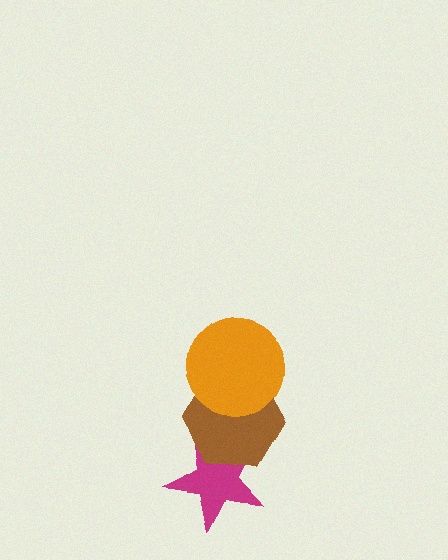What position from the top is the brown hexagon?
The brown hexagon is 2nd from the top.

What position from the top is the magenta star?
The magenta star is 3rd from the top.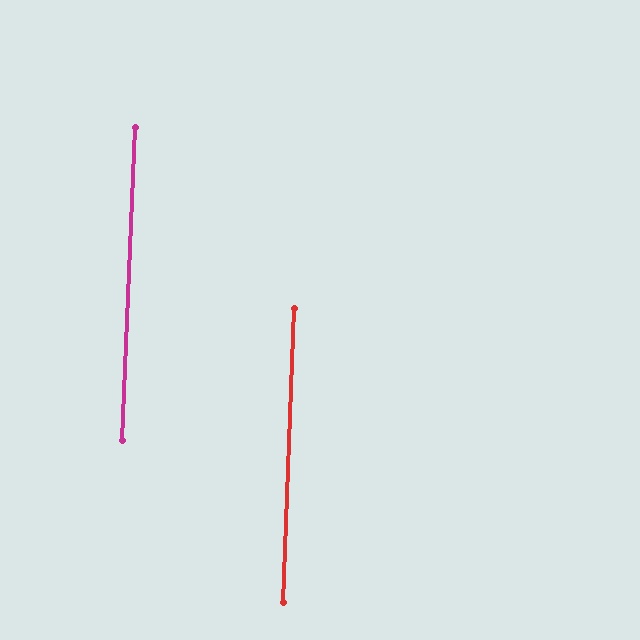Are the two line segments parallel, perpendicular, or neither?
Parallel — their directions differ by only 0.2°.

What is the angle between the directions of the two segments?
Approximately 0 degrees.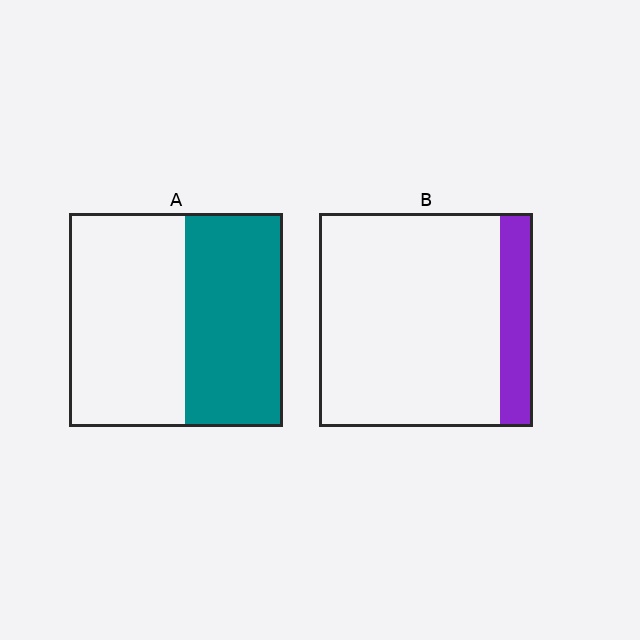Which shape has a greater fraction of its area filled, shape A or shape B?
Shape A.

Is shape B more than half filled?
No.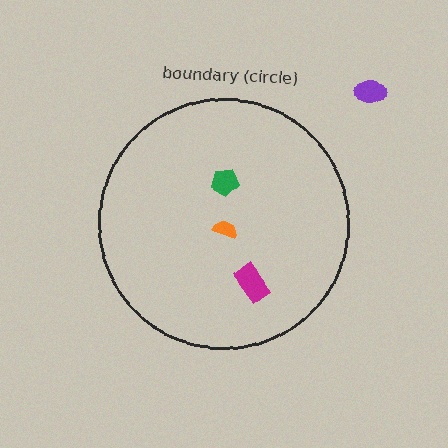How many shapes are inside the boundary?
3 inside, 1 outside.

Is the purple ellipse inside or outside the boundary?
Outside.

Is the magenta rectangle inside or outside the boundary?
Inside.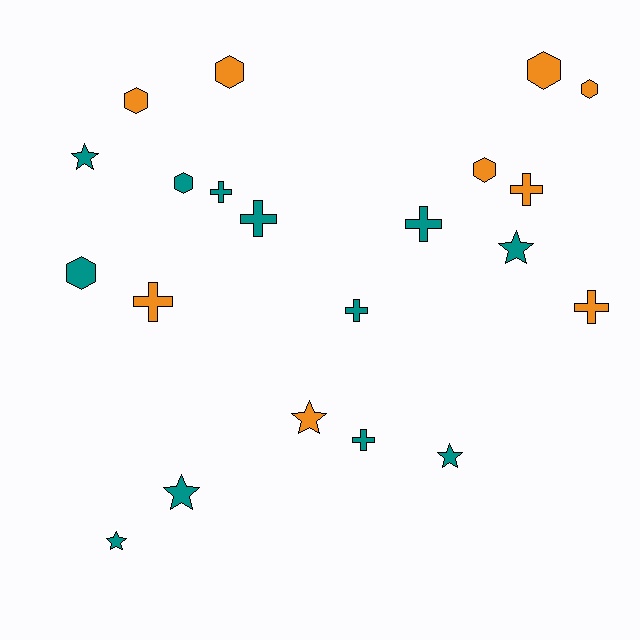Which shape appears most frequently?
Cross, with 8 objects.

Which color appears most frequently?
Teal, with 12 objects.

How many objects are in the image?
There are 21 objects.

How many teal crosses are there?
There are 5 teal crosses.